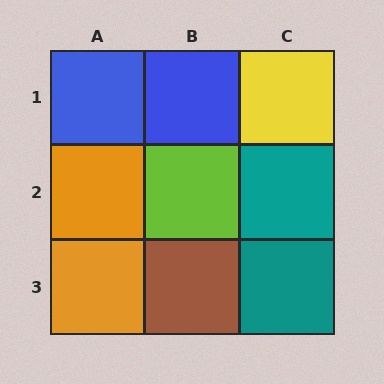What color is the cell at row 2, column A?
Orange.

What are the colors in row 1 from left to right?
Blue, blue, yellow.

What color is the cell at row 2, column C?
Teal.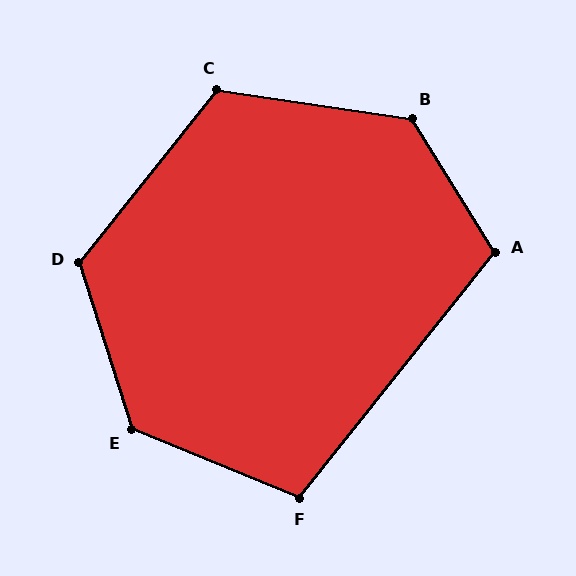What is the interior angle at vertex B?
Approximately 130 degrees (obtuse).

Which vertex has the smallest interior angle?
F, at approximately 106 degrees.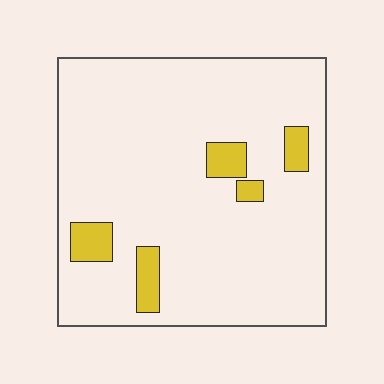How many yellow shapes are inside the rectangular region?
5.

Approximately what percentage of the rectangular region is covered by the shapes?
Approximately 10%.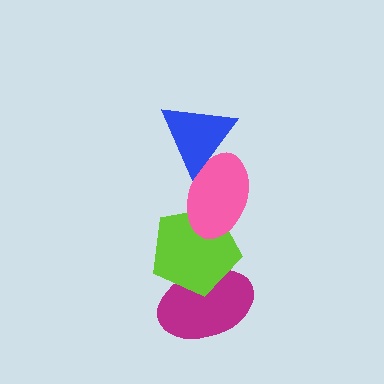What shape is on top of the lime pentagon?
The pink ellipse is on top of the lime pentagon.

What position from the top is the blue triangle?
The blue triangle is 1st from the top.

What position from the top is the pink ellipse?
The pink ellipse is 2nd from the top.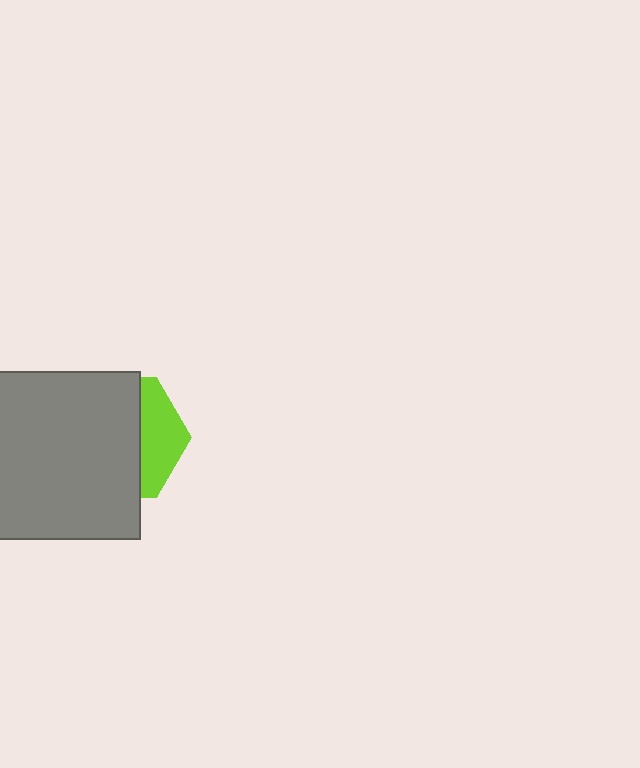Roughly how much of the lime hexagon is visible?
A small part of it is visible (roughly 31%).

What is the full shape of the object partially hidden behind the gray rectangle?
The partially hidden object is a lime hexagon.